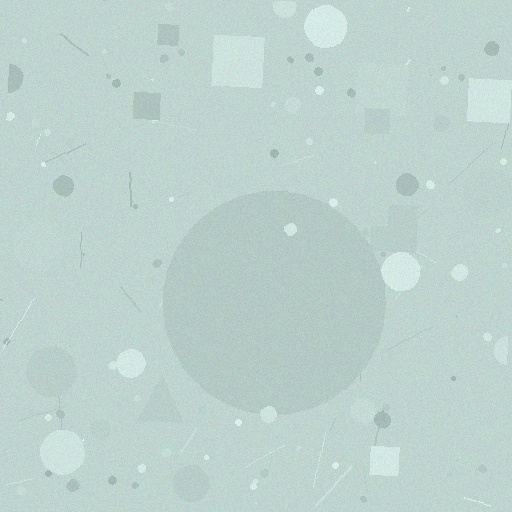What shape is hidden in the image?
A circle is hidden in the image.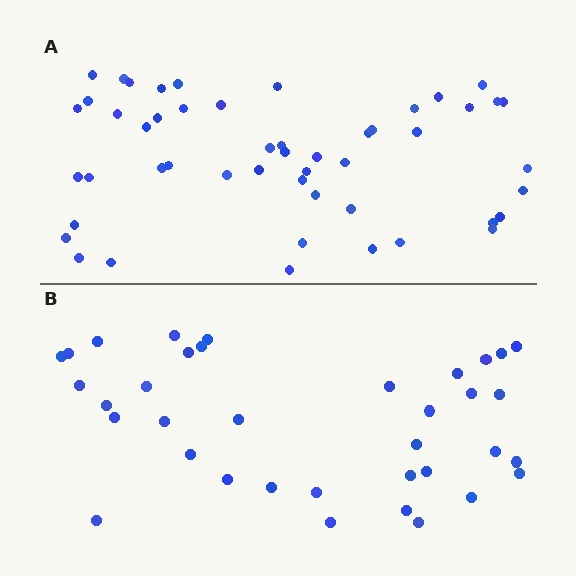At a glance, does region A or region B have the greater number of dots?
Region A (the top region) has more dots.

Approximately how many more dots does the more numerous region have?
Region A has approximately 15 more dots than region B.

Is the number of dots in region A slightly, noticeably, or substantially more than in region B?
Region A has noticeably more, but not dramatically so. The ratio is roughly 1.4 to 1.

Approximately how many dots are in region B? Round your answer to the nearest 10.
About 40 dots. (The exact count is 36, which rounds to 40.)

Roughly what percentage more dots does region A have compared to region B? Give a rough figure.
About 40% more.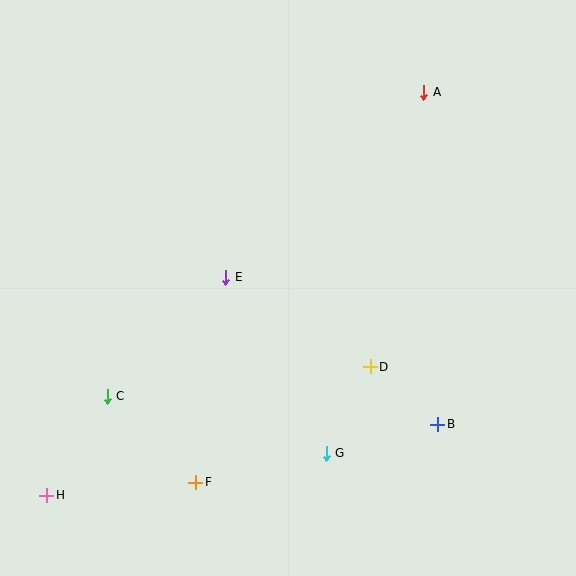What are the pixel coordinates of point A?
Point A is at (424, 92).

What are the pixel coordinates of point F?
Point F is at (196, 482).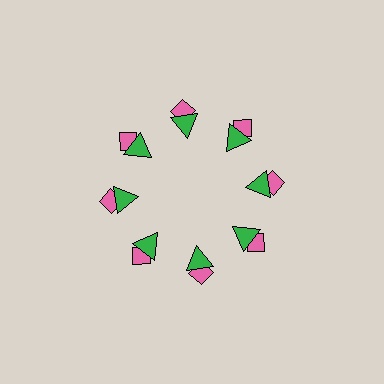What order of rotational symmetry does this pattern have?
This pattern has 8-fold rotational symmetry.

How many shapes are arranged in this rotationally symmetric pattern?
There are 16 shapes, arranged in 8 groups of 2.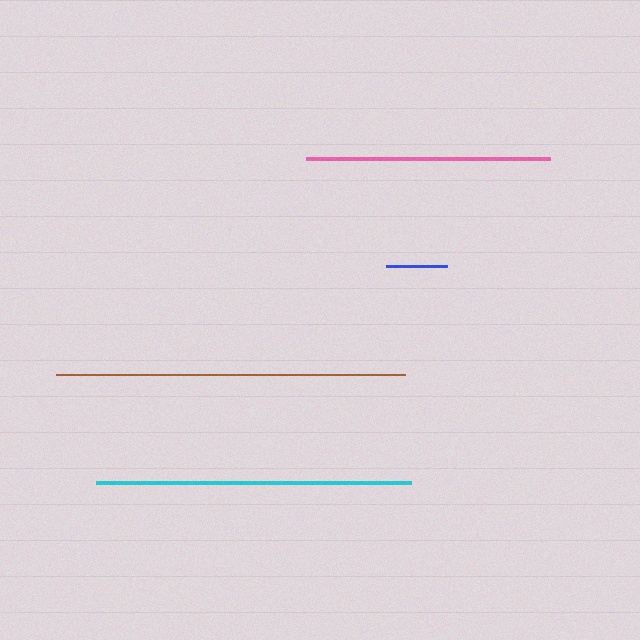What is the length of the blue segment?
The blue segment is approximately 61 pixels long.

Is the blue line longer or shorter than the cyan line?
The cyan line is longer than the blue line.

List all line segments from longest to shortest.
From longest to shortest: brown, cyan, pink, blue.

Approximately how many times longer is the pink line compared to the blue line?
The pink line is approximately 4.0 times the length of the blue line.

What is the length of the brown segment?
The brown segment is approximately 349 pixels long.